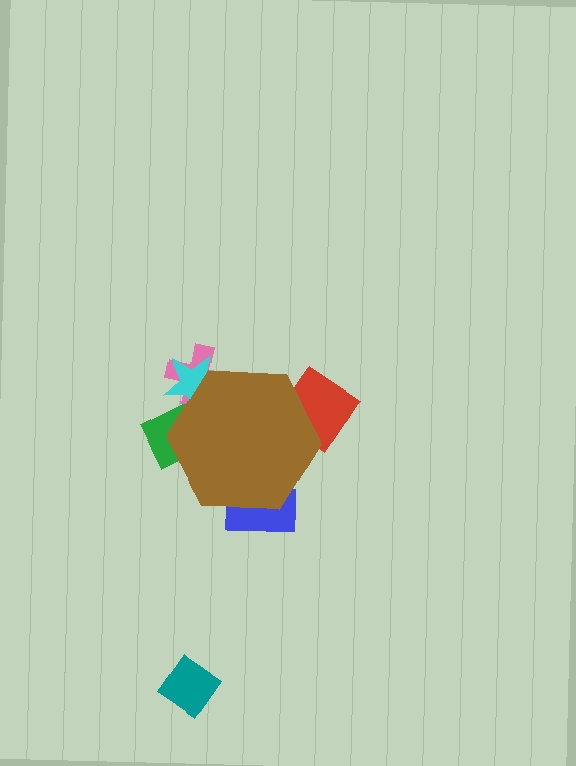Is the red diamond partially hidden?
Yes, the red diamond is partially hidden behind the brown hexagon.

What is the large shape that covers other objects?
A brown hexagon.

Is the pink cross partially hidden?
Yes, the pink cross is partially hidden behind the brown hexagon.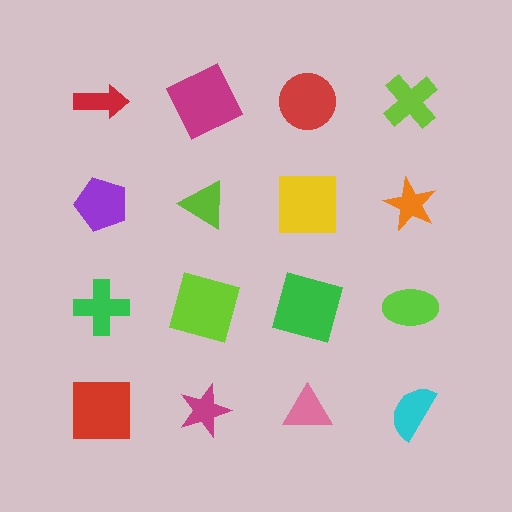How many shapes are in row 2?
4 shapes.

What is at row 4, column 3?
A pink triangle.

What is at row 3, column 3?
A green square.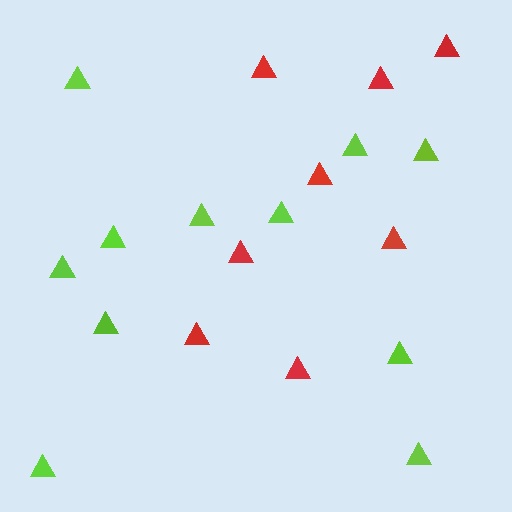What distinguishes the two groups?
There are 2 groups: one group of lime triangles (11) and one group of red triangles (8).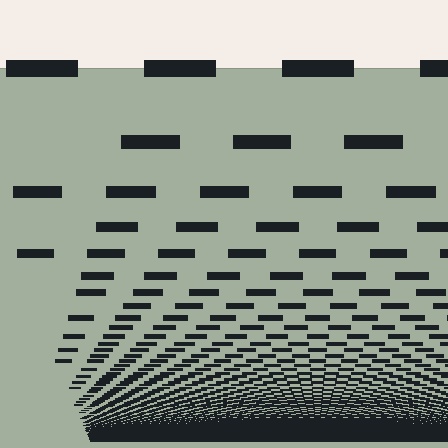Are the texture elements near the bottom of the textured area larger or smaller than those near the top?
Smaller. The gradient is inverted — elements near the bottom are smaller and denser.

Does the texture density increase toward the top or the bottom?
Density increases toward the bottom.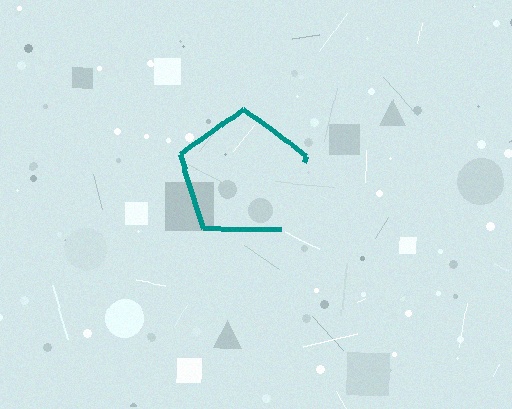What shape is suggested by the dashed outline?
The dashed outline suggests a pentagon.